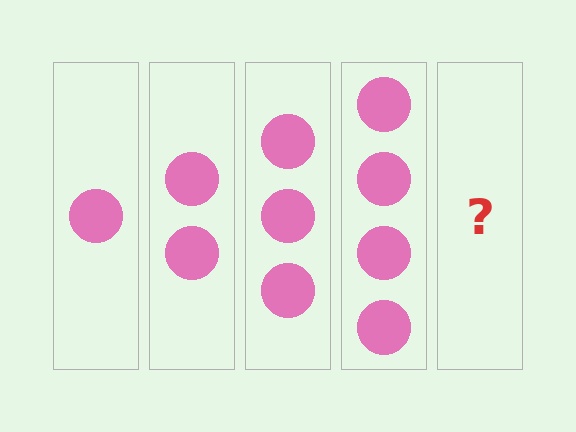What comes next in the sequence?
The next element should be 5 circles.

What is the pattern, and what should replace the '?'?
The pattern is that each step adds one more circle. The '?' should be 5 circles.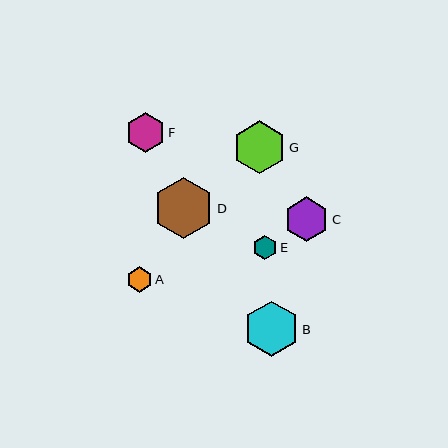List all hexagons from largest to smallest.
From largest to smallest: D, B, G, C, F, A, E.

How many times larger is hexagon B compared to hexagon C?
Hexagon B is approximately 1.2 times the size of hexagon C.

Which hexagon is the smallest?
Hexagon E is the smallest with a size of approximately 24 pixels.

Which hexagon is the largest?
Hexagon D is the largest with a size of approximately 61 pixels.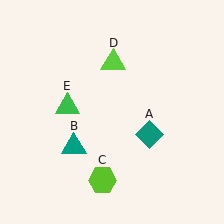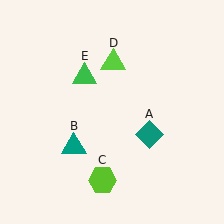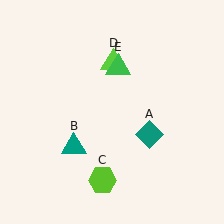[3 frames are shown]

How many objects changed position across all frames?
1 object changed position: green triangle (object E).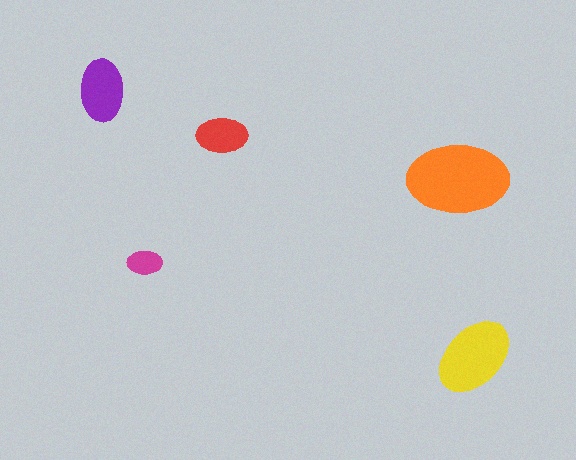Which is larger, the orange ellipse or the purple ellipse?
The orange one.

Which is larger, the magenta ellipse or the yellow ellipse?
The yellow one.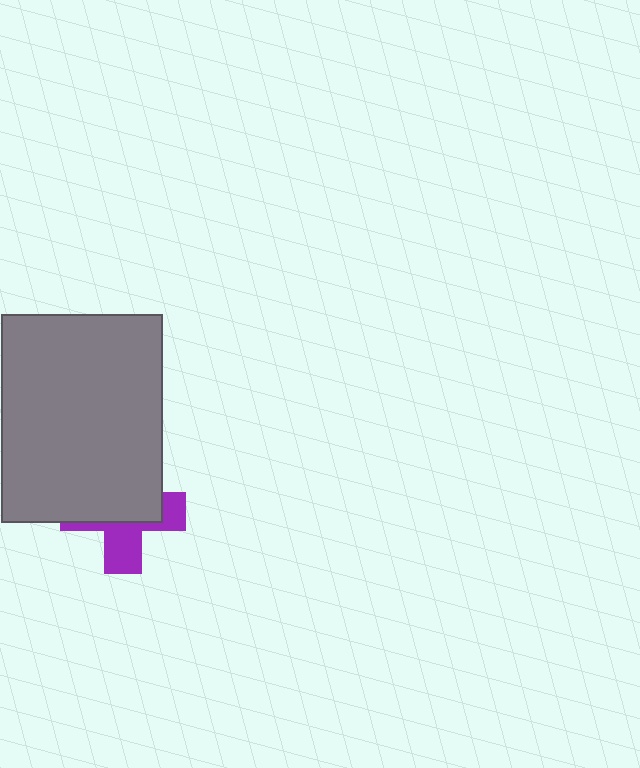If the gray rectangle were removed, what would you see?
You would see the complete purple cross.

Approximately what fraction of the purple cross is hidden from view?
Roughly 60% of the purple cross is hidden behind the gray rectangle.